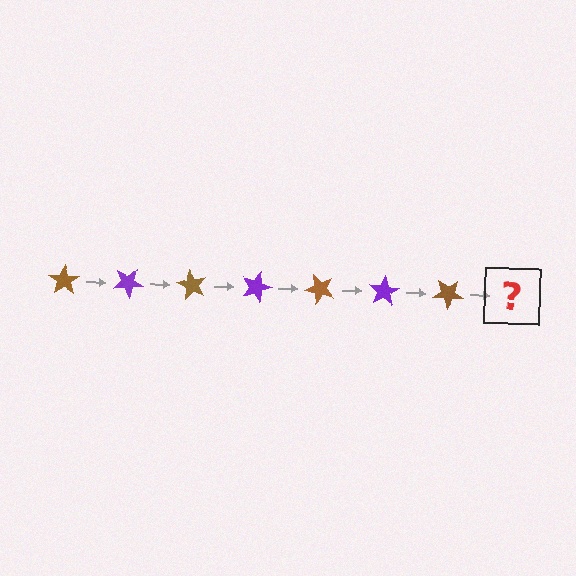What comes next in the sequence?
The next element should be a purple star, rotated 210 degrees from the start.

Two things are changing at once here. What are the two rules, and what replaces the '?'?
The two rules are that it rotates 30 degrees each step and the color cycles through brown and purple. The '?' should be a purple star, rotated 210 degrees from the start.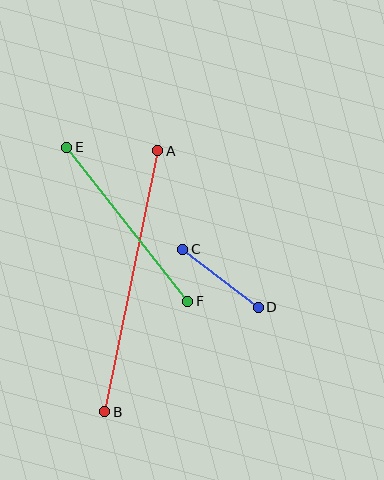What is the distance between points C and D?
The distance is approximately 95 pixels.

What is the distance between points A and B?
The distance is approximately 266 pixels.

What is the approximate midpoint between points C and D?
The midpoint is at approximately (221, 278) pixels.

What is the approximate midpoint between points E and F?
The midpoint is at approximately (127, 224) pixels.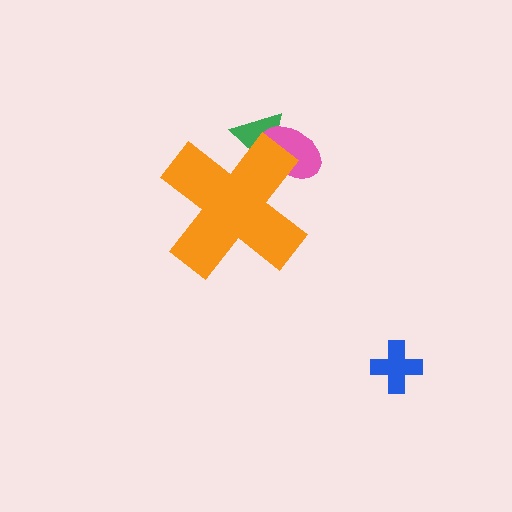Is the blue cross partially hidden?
No, the blue cross is fully visible.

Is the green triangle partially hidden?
Yes, the green triangle is partially hidden behind the orange cross.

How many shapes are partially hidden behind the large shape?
2 shapes are partially hidden.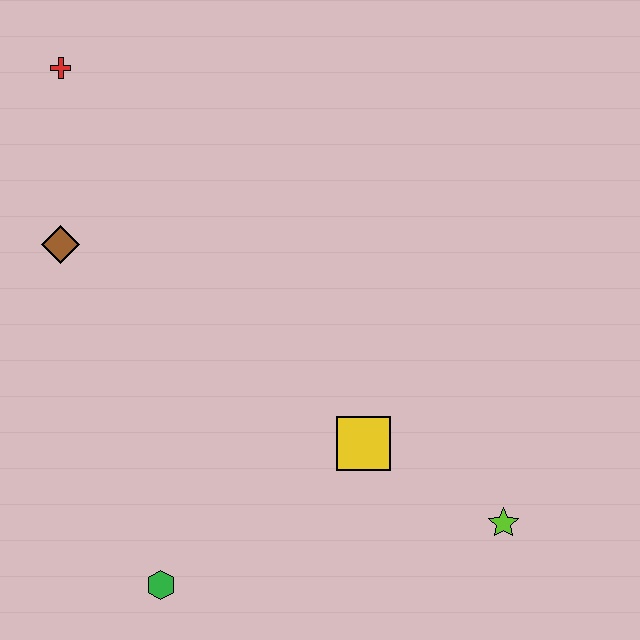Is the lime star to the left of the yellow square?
No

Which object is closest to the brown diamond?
The red cross is closest to the brown diamond.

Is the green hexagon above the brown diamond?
No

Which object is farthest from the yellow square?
The red cross is farthest from the yellow square.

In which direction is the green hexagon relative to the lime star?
The green hexagon is to the left of the lime star.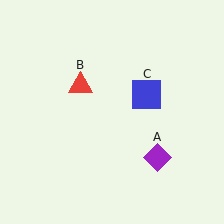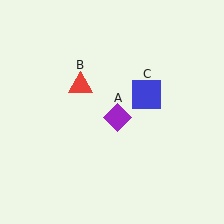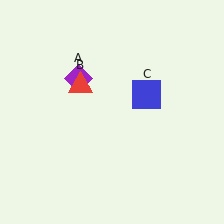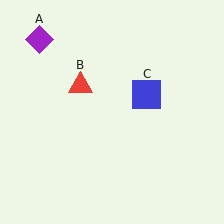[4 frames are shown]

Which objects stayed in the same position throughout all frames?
Red triangle (object B) and blue square (object C) remained stationary.